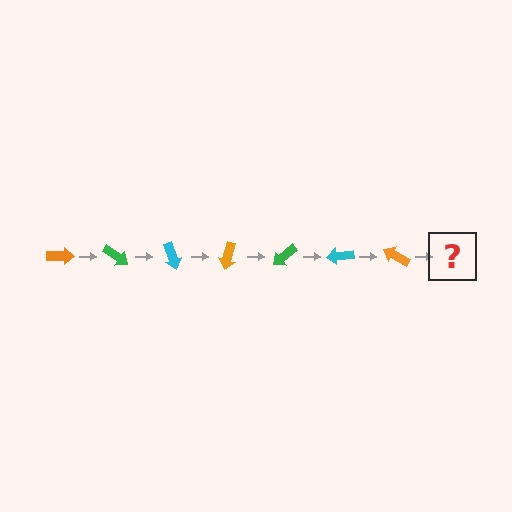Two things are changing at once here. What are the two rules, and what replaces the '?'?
The two rules are that it rotates 35 degrees each step and the color cycles through orange, green, and cyan. The '?' should be a green arrow, rotated 245 degrees from the start.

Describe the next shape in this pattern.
It should be a green arrow, rotated 245 degrees from the start.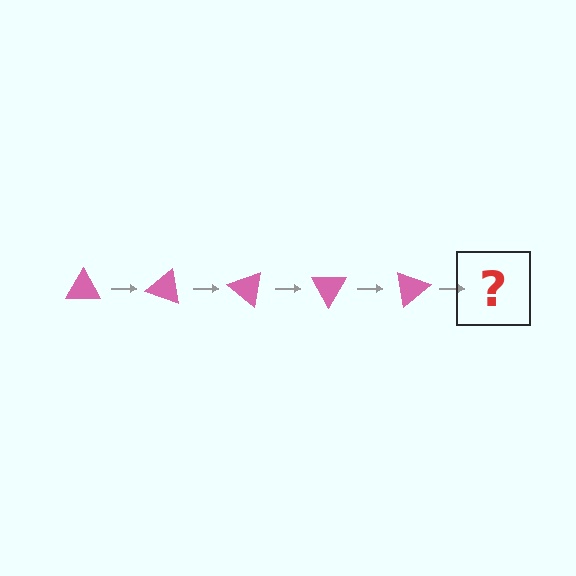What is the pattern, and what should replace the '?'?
The pattern is that the triangle rotates 20 degrees each step. The '?' should be a pink triangle rotated 100 degrees.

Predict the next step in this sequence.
The next step is a pink triangle rotated 100 degrees.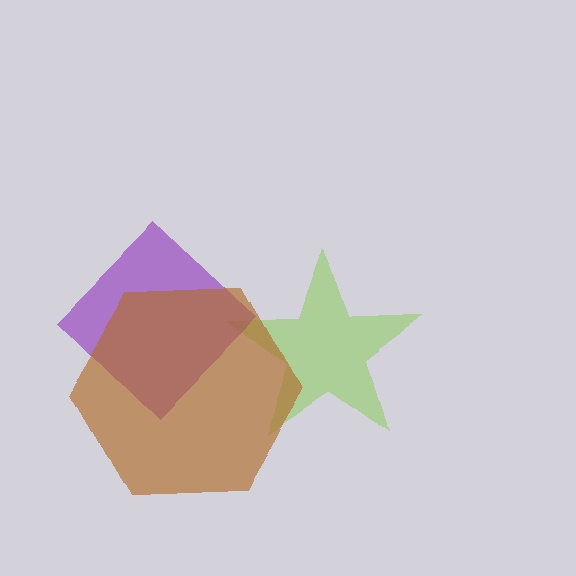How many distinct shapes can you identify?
There are 3 distinct shapes: a lime star, a purple diamond, a brown hexagon.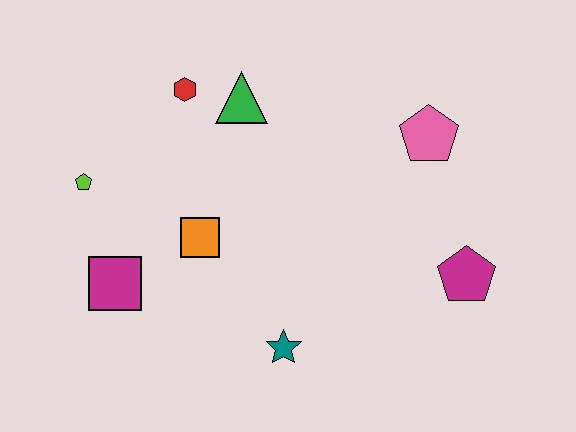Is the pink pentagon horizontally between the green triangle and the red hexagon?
No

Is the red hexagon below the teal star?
No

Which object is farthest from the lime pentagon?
The magenta pentagon is farthest from the lime pentagon.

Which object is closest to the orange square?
The magenta square is closest to the orange square.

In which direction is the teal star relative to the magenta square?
The teal star is to the right of the magenta square.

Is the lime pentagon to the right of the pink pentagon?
No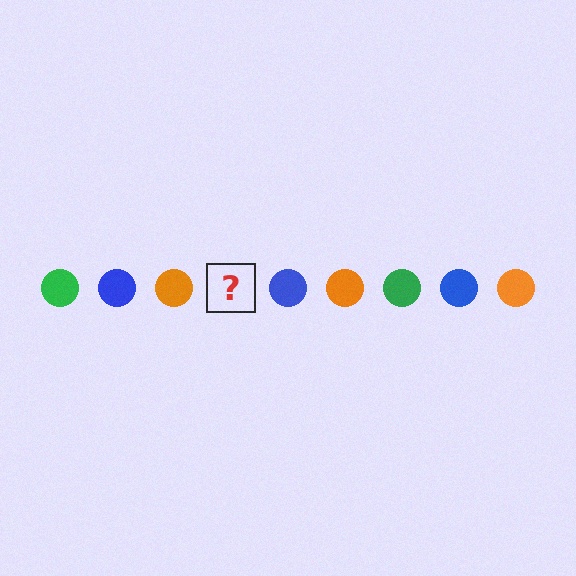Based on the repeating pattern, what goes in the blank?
The blank should be a green circle.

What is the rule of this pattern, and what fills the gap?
The rule is that the pattern cycles through green, blue, orange circles. The gap should be filled with a green circle.